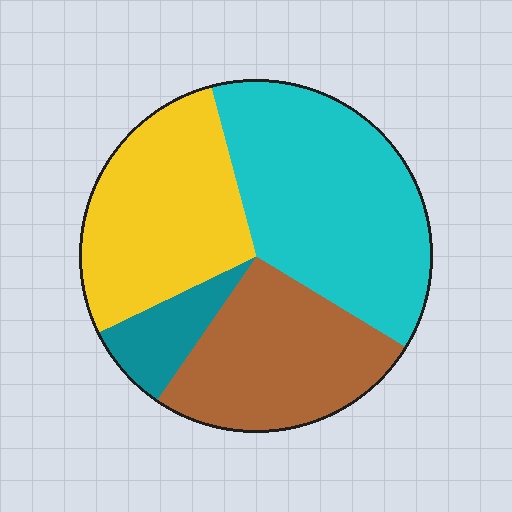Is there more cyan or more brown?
Cyan.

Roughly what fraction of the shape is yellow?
Yellow covers around 30% of the shape.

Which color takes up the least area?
Teal, at roughly 10%.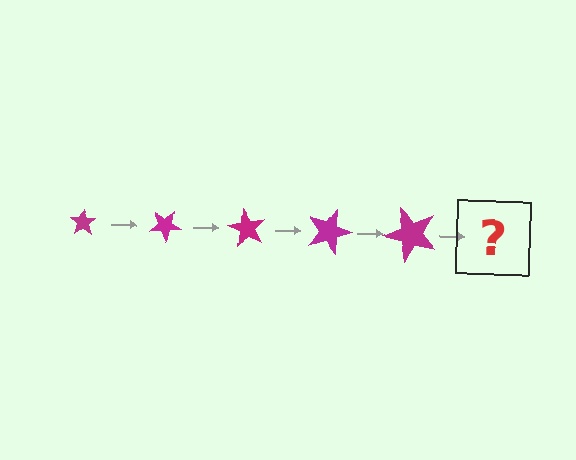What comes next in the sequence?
The next element should be a star, larger than the previous one and rotated 150 degrees from the start.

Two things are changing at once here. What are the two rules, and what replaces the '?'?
The two rules are that the star grows larger each step and it rotates 30 degrees each step. The '?' should be a star, larger than the previous one and rotated 150 degrees from the start.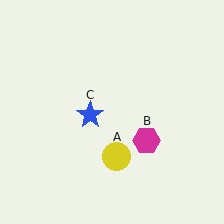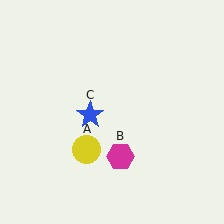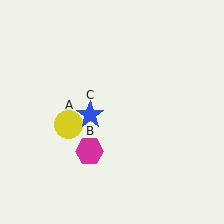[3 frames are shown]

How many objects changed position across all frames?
2 objects changed position: yellow circle (object A), magenta hexagon (object B).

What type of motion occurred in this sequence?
The yellow circle (object A), magenta hexagon (object B) rotated clockwise around the center of the scene.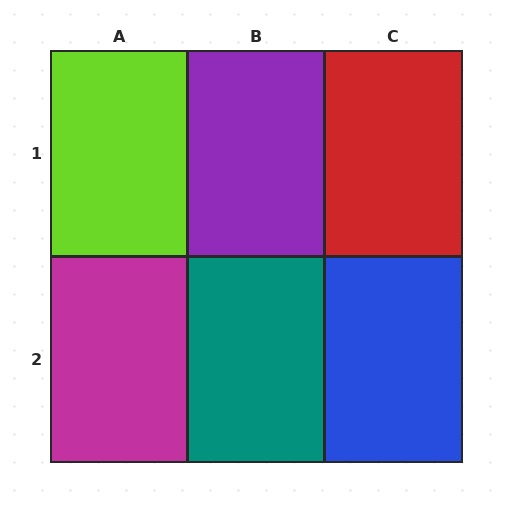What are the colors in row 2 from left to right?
Magenta, teal, blue.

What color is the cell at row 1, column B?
Purple.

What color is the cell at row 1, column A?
Lime.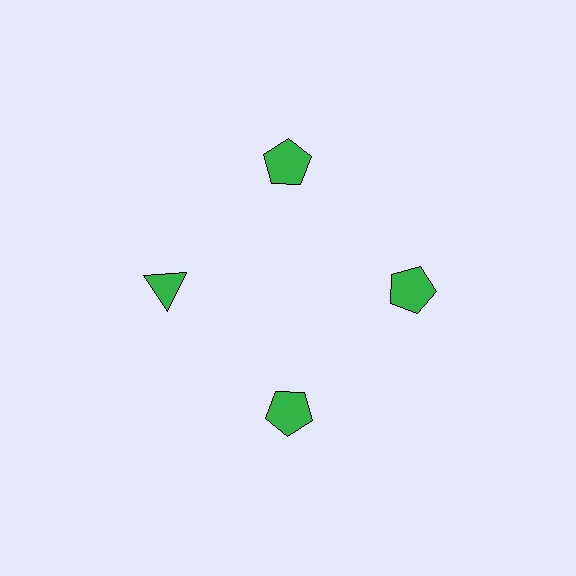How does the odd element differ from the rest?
It has a different shape: triangle instead of pentagon.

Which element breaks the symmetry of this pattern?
The green triangle at roughly the 9 o'clock position breaks the symmetry. All other shapes are green pentagons.